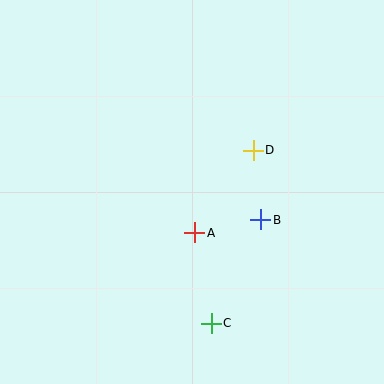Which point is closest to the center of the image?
Point A at (195, 233) is closest to the center.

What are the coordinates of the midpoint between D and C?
The midpoint between D and C is at (232, 237).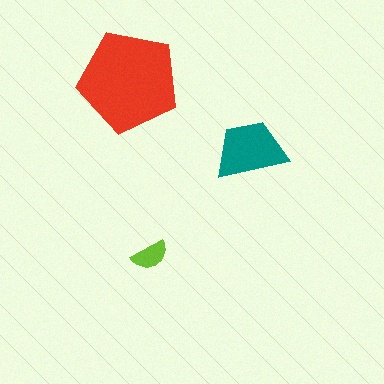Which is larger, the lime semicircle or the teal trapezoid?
The teal trapezoid.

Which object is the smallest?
The lime semicircle.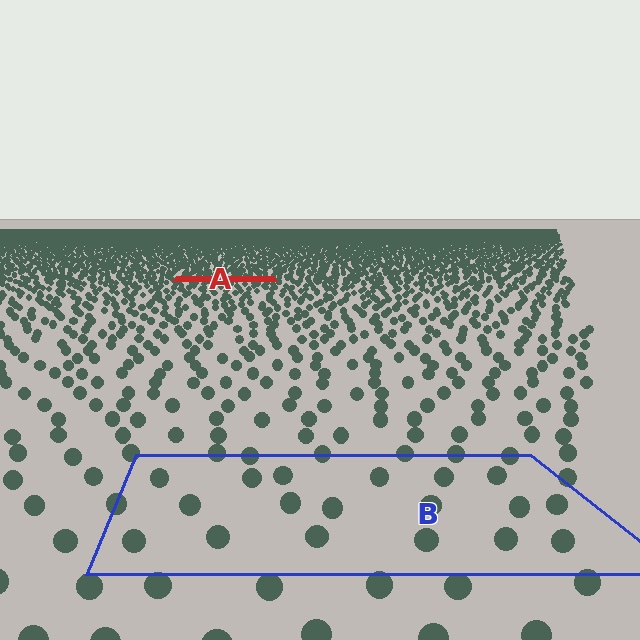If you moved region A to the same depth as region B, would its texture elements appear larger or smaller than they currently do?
They would appear larger. At a closer depth, the same texture elements are projected at a bigger on-screen size.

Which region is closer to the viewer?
Region B is closer. The texture elements there are larger and more spread out.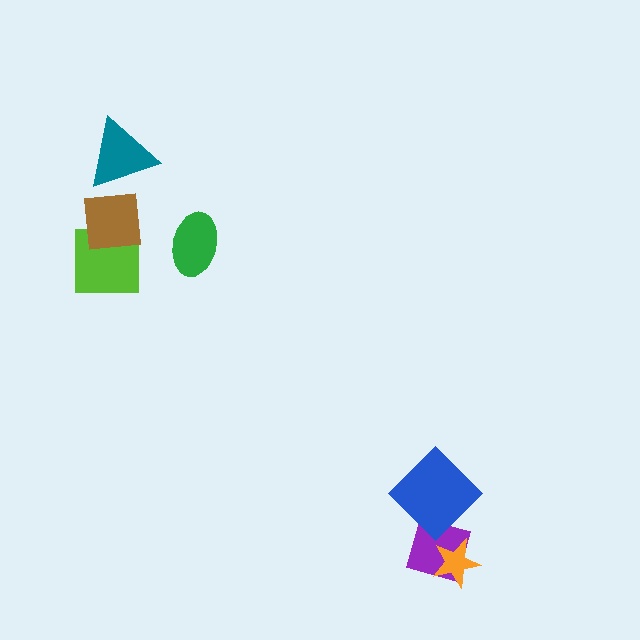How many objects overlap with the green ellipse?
0 objects overlap with the green ellipse.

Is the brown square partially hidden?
Yes, it is partially covered by another shape.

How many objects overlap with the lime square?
1 object overlaps with the lime square.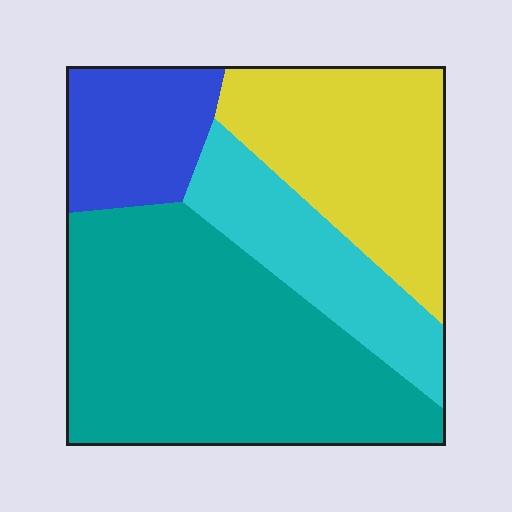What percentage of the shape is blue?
Blue covers around 15% of the shape.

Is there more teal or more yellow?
Teal.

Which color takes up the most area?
Teal, at roughly 45%.